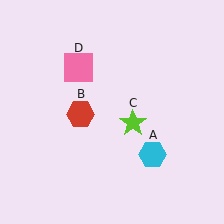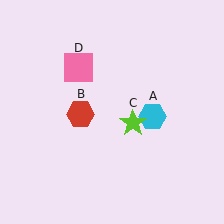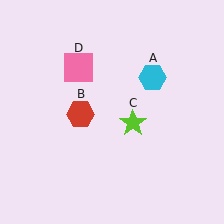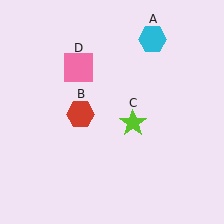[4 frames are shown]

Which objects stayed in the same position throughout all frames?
Red hexagon (object B) and lime star (object C) and pink square (object D) remained stationary.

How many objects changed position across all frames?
1 object changed position: cyan hexagon (object A).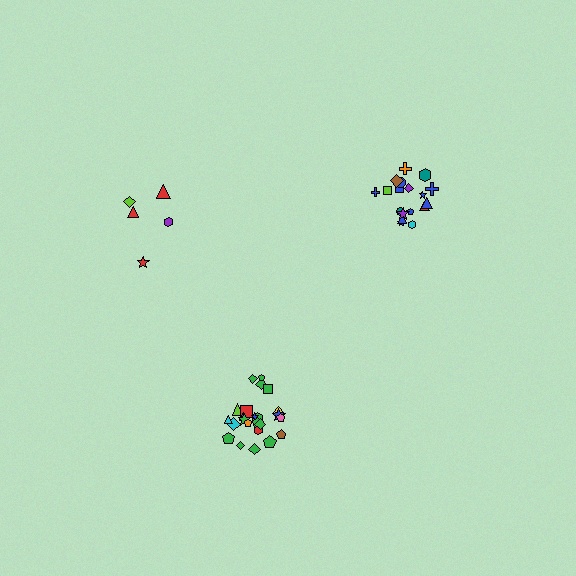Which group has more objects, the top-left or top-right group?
The top-right group.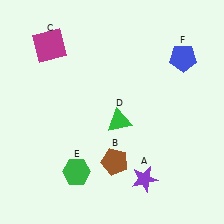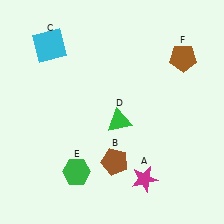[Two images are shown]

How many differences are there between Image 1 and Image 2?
There are 3 differences between the two images.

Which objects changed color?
A changed from purple to magenta. C changed from magenta to cyan. F changed from blue to brown.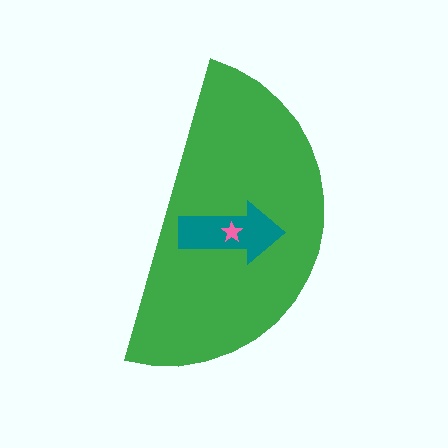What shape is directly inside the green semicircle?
The teal arrow.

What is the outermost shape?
The green semicircle.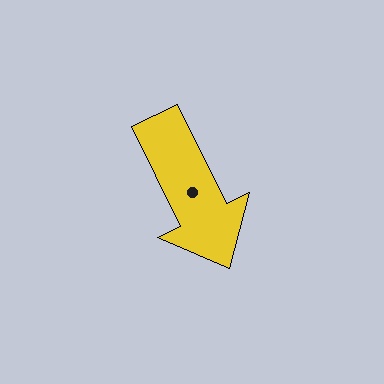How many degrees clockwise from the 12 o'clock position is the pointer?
Approximately 154 degrees.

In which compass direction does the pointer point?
Southeast.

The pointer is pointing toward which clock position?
Roughly 5 o'clock.